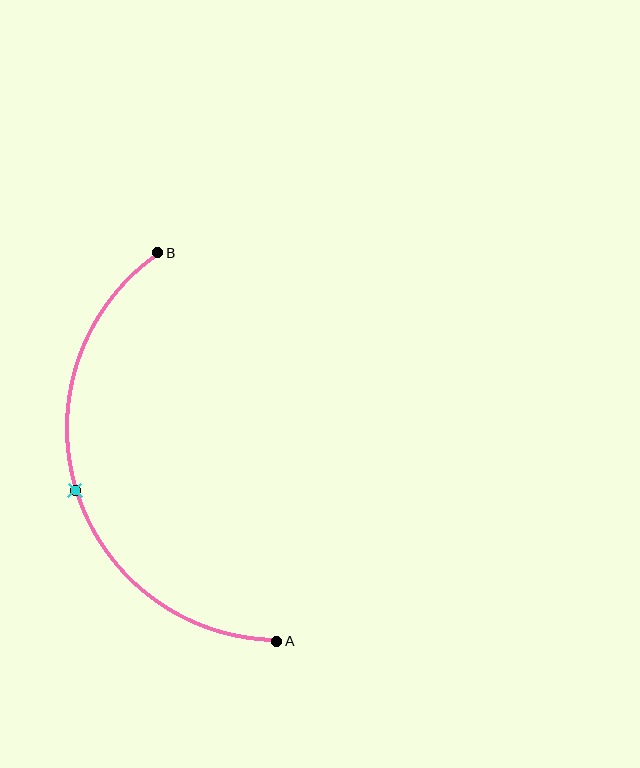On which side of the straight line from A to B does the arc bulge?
The arc bulges to the left of the straight line connecting A and B.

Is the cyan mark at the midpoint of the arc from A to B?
Yes. The cyan mark lies on the arc at equal arc-length from both A and B — it is the arc midpoint.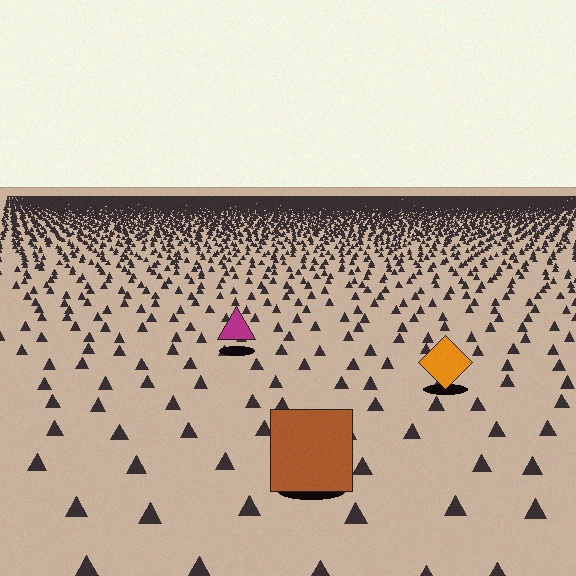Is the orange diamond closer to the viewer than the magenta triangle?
Yes. The orange diamond is closer — you can tell from the texture gradient: the ground texture is coarser near it.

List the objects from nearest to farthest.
From nearest to farthest: the brown square, the orange diamond, the magenta triangle.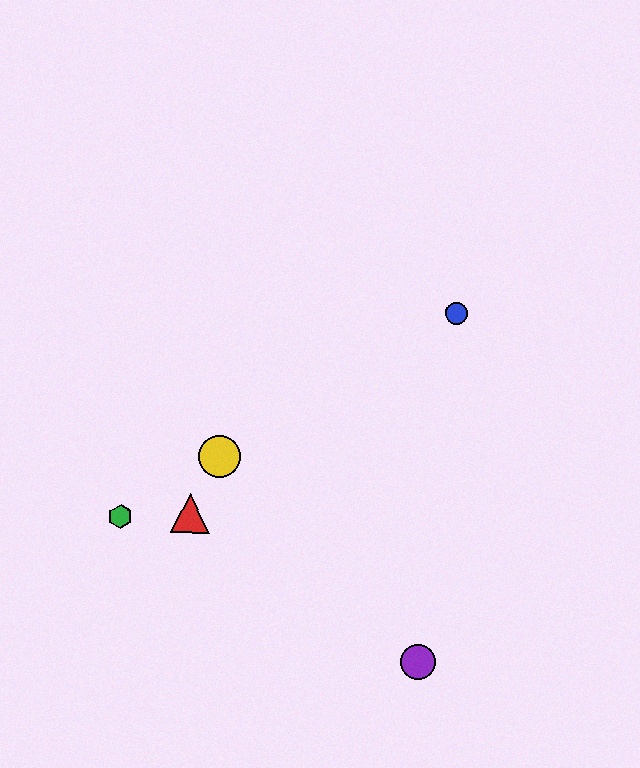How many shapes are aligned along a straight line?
3 shapes (the blue circle, the green hexagon, the yellow circle) are aligned along a straight line.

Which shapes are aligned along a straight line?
The blue circle, the green hexagon, the yellow circle are aligned along a straight line.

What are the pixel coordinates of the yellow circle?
The yellow circle is at (220, 456).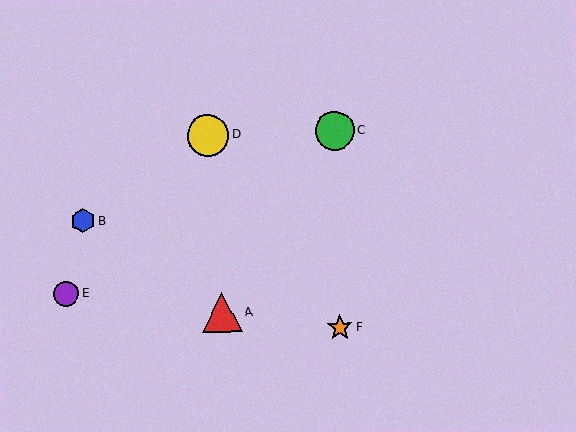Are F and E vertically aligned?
No, F is at x≈340 and E is at x≈66.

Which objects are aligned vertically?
Objects C, F are aligned vertically.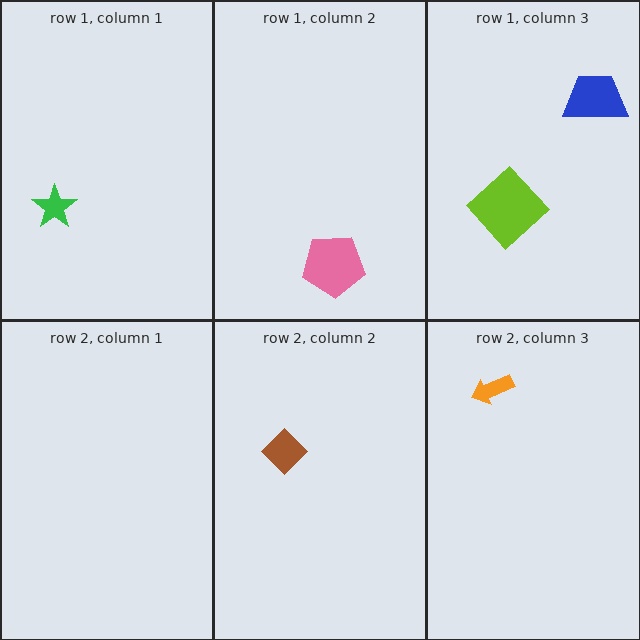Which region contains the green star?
The row 1, column 1 region.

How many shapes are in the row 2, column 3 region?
1.